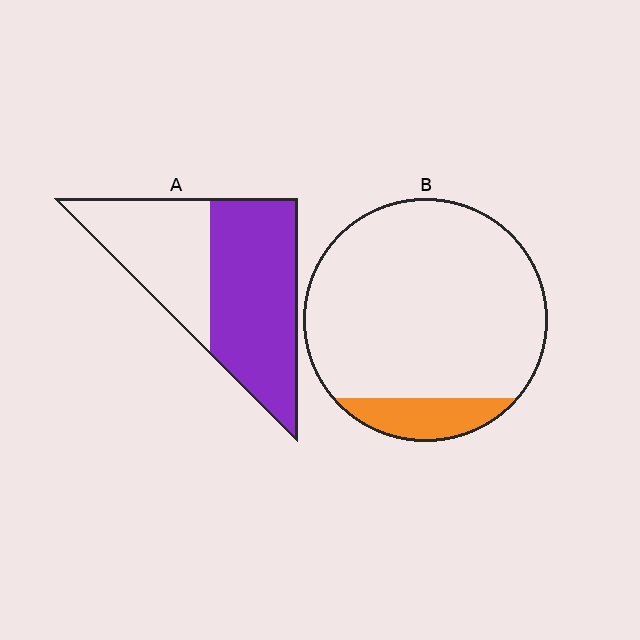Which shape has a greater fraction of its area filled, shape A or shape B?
Shape A.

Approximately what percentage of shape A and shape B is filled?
A is approximately 60% and B is approximately 10%.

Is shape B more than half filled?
No.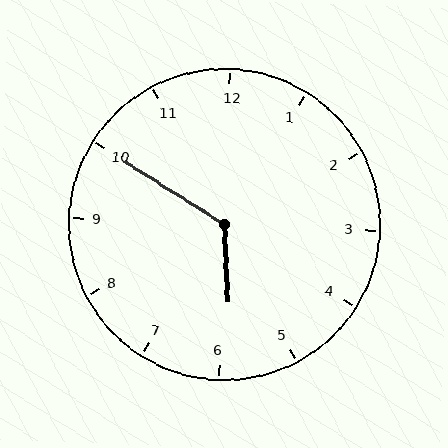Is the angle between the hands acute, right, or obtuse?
It is obtuse.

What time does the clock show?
5:50.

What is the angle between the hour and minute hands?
Approximately 125 degrees.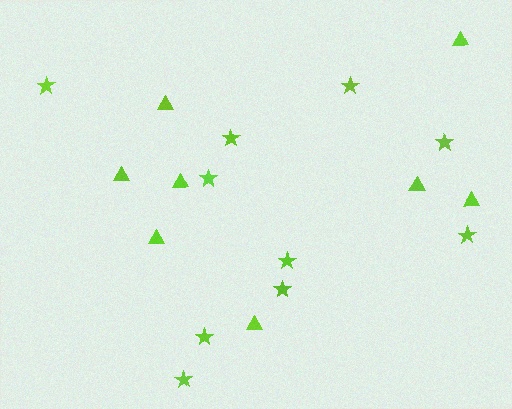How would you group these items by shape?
There are 2 groups: one group of stars (10) and one group of triangles (8).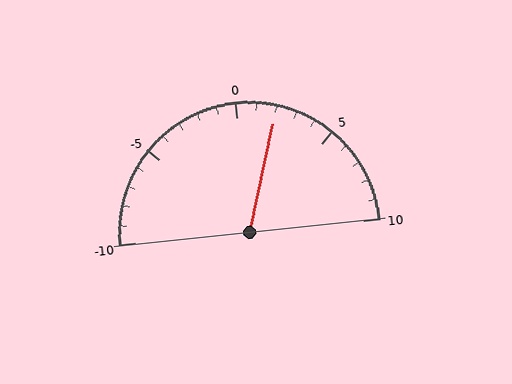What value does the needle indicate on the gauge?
The needle indicates approximately 2.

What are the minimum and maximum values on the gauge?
The gauge ranges from -10 to 10.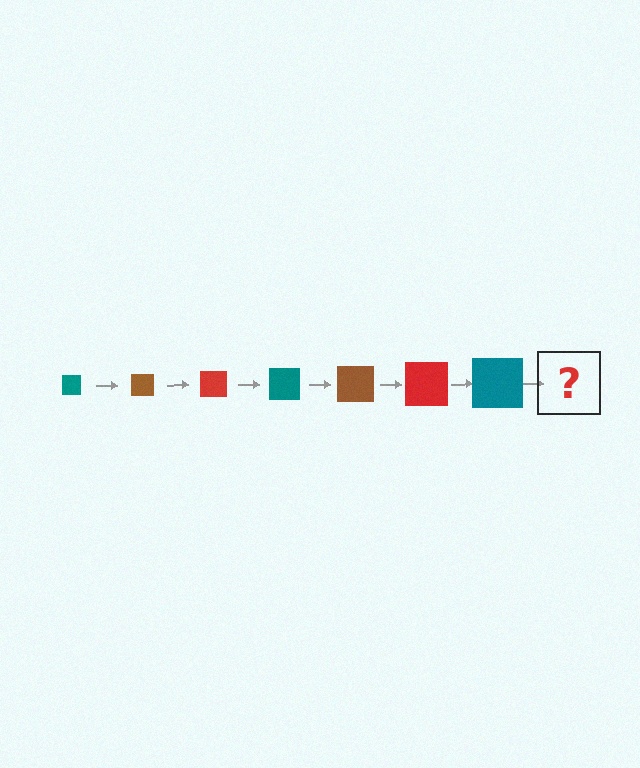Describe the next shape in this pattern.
It should be a brown square, larger than the previous one.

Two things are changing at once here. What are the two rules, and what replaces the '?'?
The two rules are that the square grows larger each step and the color cycles through teal, brown, and red. The '?' should be a brown square, larger than the previous one.